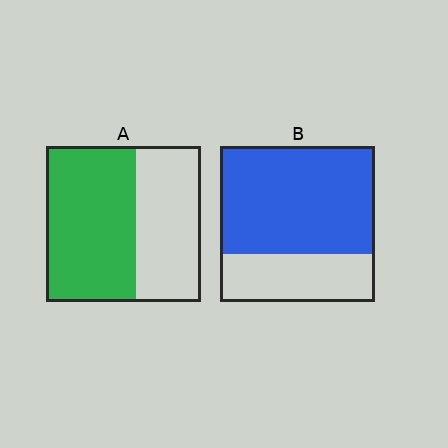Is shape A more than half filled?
Yes.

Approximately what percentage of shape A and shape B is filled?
A is approximately 60% and B is approximately 70%.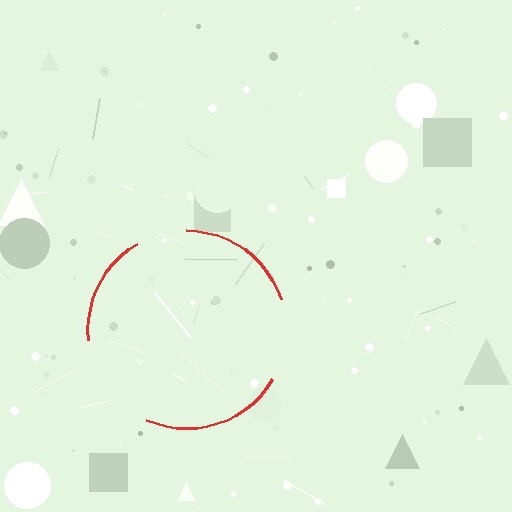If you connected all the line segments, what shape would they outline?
They would outline a circle.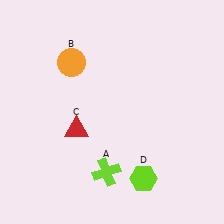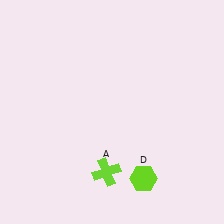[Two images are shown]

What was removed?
The red triangle (C), the orange circle (B) were removed in Image 2.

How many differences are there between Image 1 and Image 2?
There are 2 differences between the two images.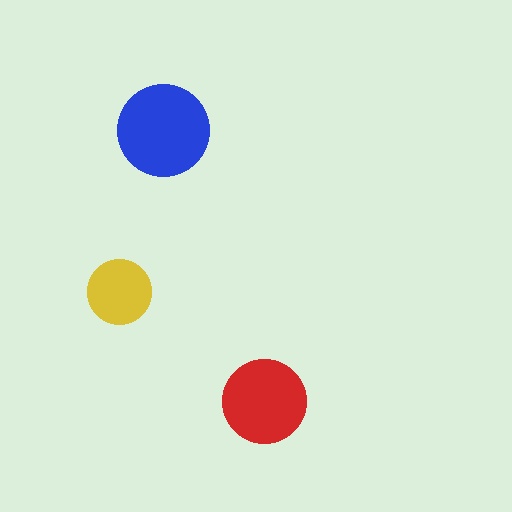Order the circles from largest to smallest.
the blue one, the red one, the yellow one.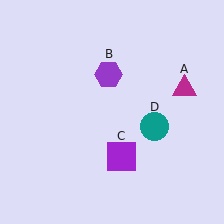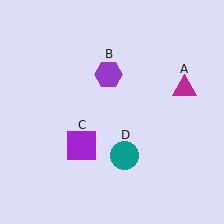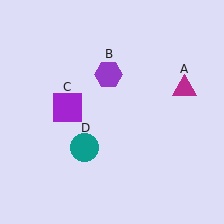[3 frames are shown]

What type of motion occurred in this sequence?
The purple square (object C), teal circle (object D) rotated clockwise around the center of the scene.